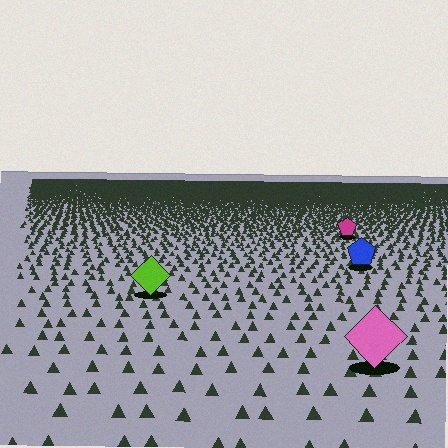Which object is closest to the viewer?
The pink diamond is closest. The texture marks near it are larger and more spread out.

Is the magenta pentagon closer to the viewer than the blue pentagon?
No. The blue pentagon is closer — you can tell from the texture gradient: the ground texture is coarser near it.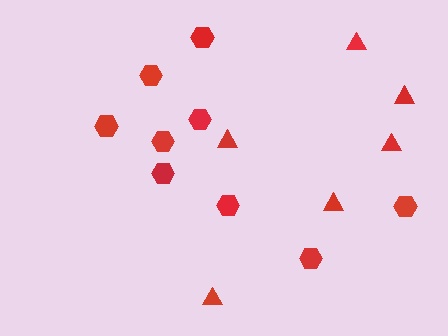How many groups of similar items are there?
There are 2 groups: one group of hexagons (9) and one group of triangles (6).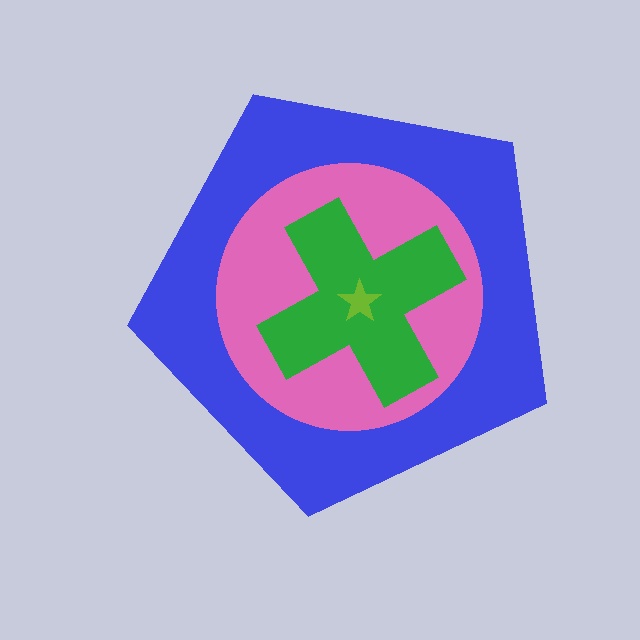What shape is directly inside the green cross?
The lime star.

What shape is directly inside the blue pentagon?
The pink circle.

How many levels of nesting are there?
4.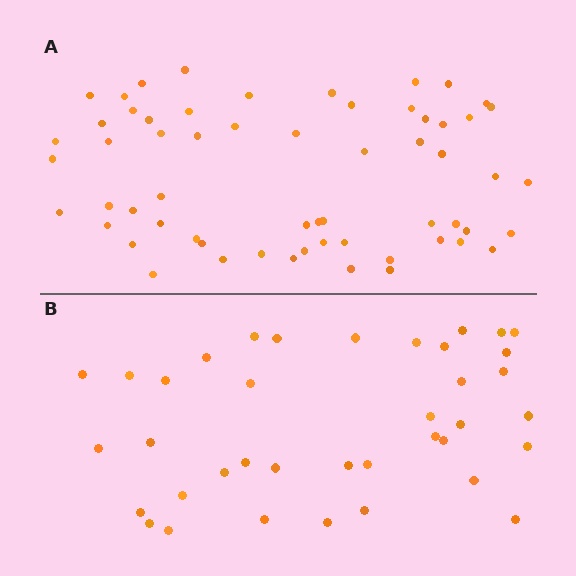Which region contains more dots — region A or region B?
Region A (the top region) has more dots.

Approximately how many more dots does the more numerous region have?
Region A has approximately 20 more dots than region B.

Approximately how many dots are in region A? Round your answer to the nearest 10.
About 60 dots.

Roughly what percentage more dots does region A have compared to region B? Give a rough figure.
About 60% more.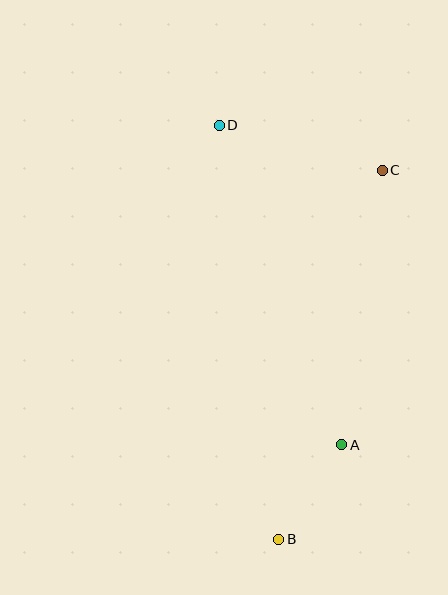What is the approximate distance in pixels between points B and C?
The distance between B and C is approximately 383 pixels.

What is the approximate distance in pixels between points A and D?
The distance between A and D is approximately 342 pixels.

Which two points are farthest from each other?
Points B and D are farthest from each other.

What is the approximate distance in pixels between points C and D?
The distance between C and D is approximately 169 pixels.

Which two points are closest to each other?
Points A and B are closest to each other.